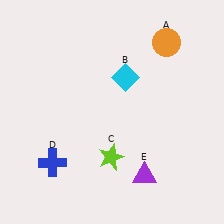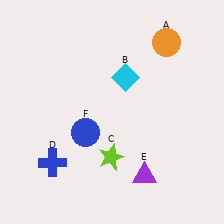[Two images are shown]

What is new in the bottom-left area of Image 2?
A blue circle (F) was added in the bottom-left area of Image 2.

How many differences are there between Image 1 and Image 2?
There is 1 difference between the two images.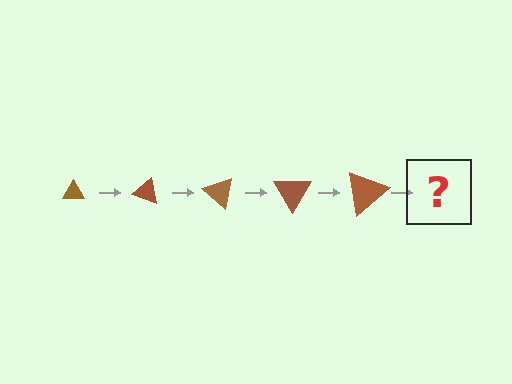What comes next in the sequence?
The next element should be a triangle, larger than the previous one and rotated 100 degrees from the start.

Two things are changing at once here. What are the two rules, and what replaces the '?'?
The two rules are that the triangle grows larger each step and it rotates 20 degrees each step. The '?' should be a triangle, larger than the previous one and rotated 100 degrees from the start.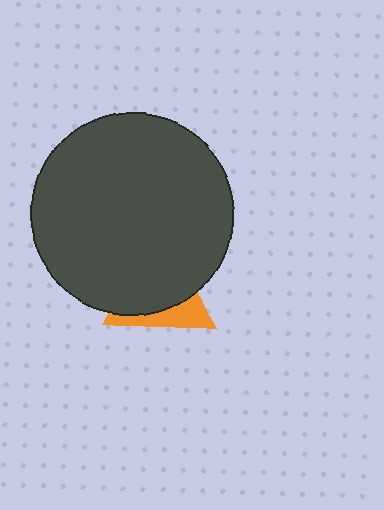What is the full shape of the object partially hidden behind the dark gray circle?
The partially hidden object is an orange triangle.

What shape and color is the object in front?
The object in front is a dark gray circle.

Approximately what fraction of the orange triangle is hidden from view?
Roughly 68% of the orange triangle is hidden behind the dark gray circle.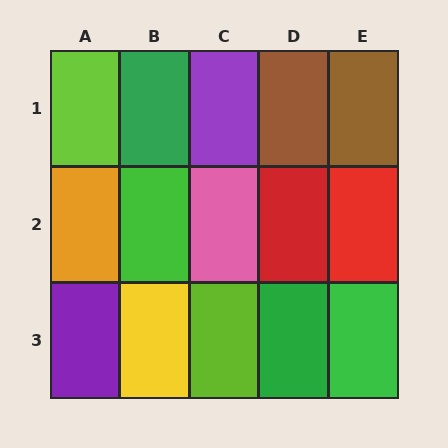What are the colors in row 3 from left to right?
Purple, yellow, lime, green, green.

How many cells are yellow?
1 cell is yellow.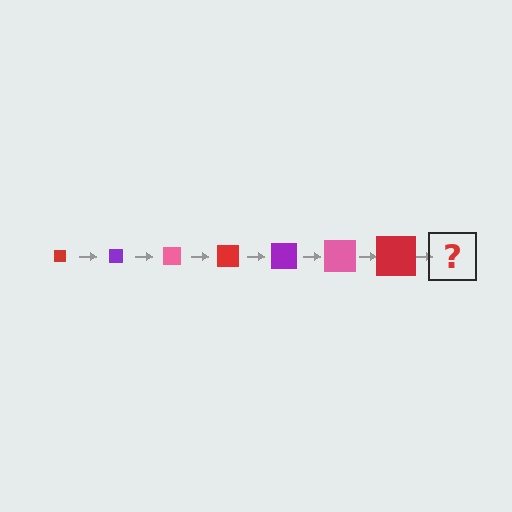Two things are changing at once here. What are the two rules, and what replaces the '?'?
The two rules are that the square grows larger each step and the color cycles through red, purple, and pink. The '?' should be a purple square, larger than the previous one.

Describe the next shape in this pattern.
It should be a purple square, larger than the previous one.